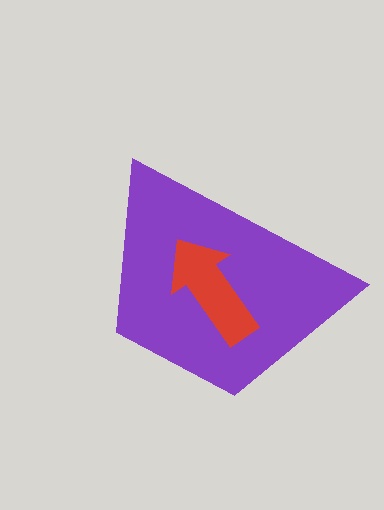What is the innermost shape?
The red arrow.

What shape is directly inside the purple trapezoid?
The red arrow.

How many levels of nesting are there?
2.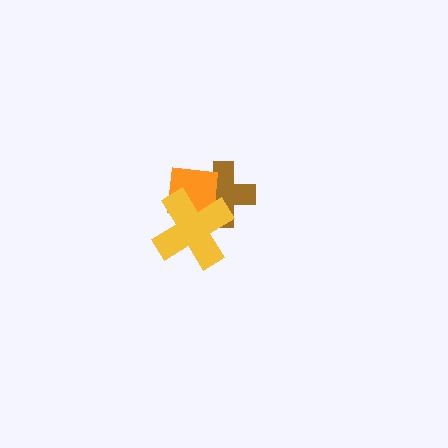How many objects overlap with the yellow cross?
2 objects overlap with the yellow cross.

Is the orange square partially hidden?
Yes, it is partially covered by another shape.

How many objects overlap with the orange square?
2 objects overlap with the orange square.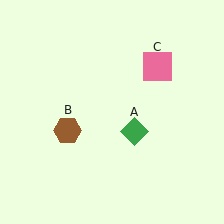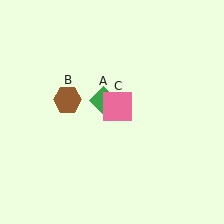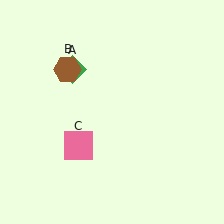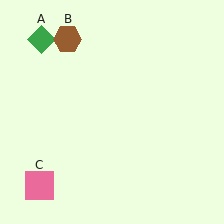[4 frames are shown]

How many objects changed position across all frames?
3 objects changed position: green diamond (object A), brown hexagon (object B), pink square (object C).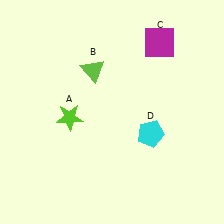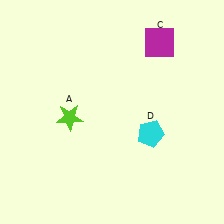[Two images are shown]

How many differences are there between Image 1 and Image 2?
There is 1 difference between the two images.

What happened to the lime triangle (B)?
The lime triangle (B) was removed in Image 2. It was in the top-left area of Image 1.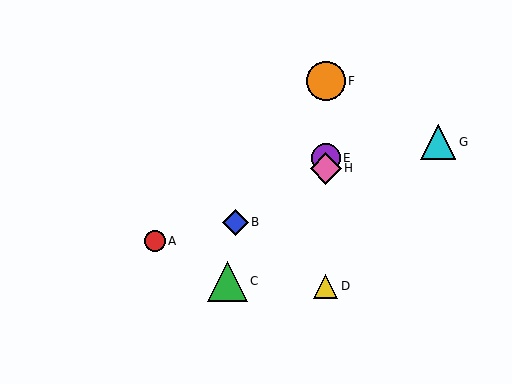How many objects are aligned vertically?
4 objects (D, E, F, H) are aligned vertically.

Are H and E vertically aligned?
Yes, both are at x≈326.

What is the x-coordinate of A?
Object A is at x≈155.